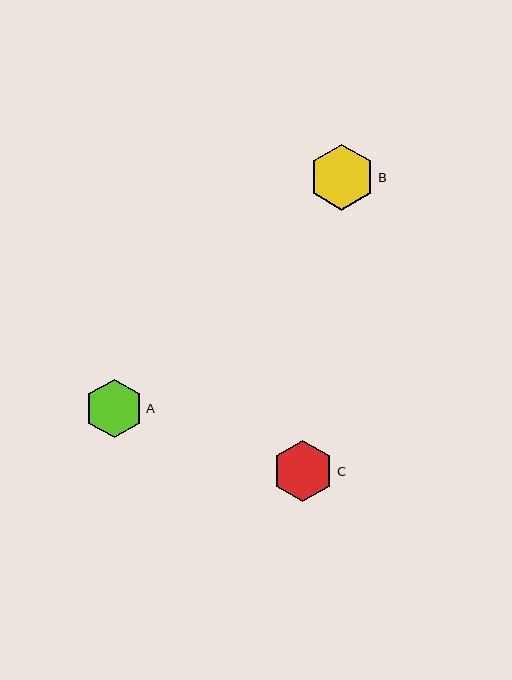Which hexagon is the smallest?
Hexagon A is the smallest with a size of approximately 59 pixels.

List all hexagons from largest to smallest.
From largest to smallest: B, C, A.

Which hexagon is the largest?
Hexagon B is the largest with a size of approximately 66 pixels.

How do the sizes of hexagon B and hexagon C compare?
Hexagon B and hexagon C are approximately the same size.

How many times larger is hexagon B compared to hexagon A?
Hexagon B is approximately 1.1 times the size of hexagon A.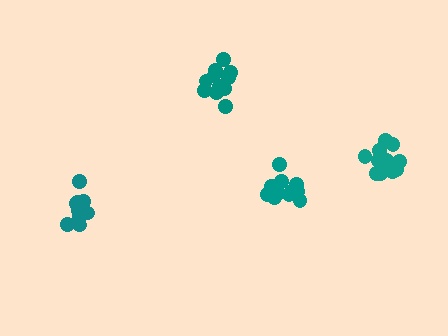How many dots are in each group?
Group 1: 13 dots, Group 2: 10 dots, Group 3: 13 dots, Group 4: 11 dots (47 total).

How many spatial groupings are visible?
There are 4 spatial groupings.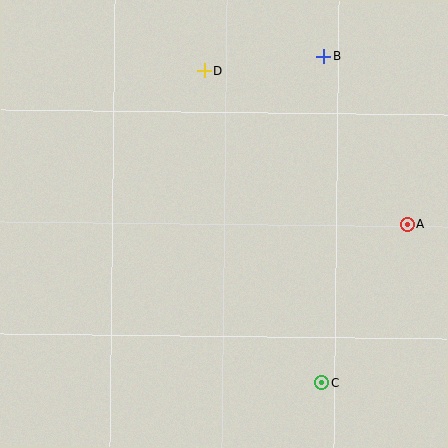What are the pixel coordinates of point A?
Point A is at (407, 224).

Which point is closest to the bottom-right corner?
Point C is closest to the bottom-right corner.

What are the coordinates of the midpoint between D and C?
The midpoint between D and C is at (263, 227).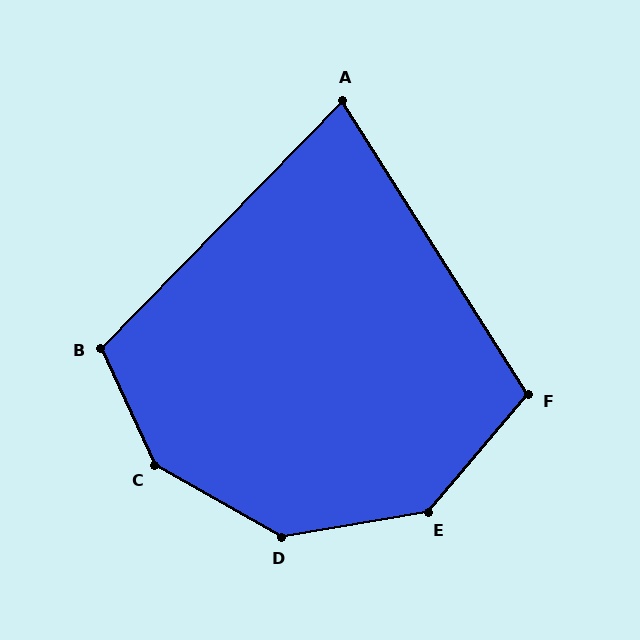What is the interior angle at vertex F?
Approximately 108 degrees (obtuse).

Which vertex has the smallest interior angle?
A, at approximately 76 degrees.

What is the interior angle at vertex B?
Approximately 111 degrees (obtuse).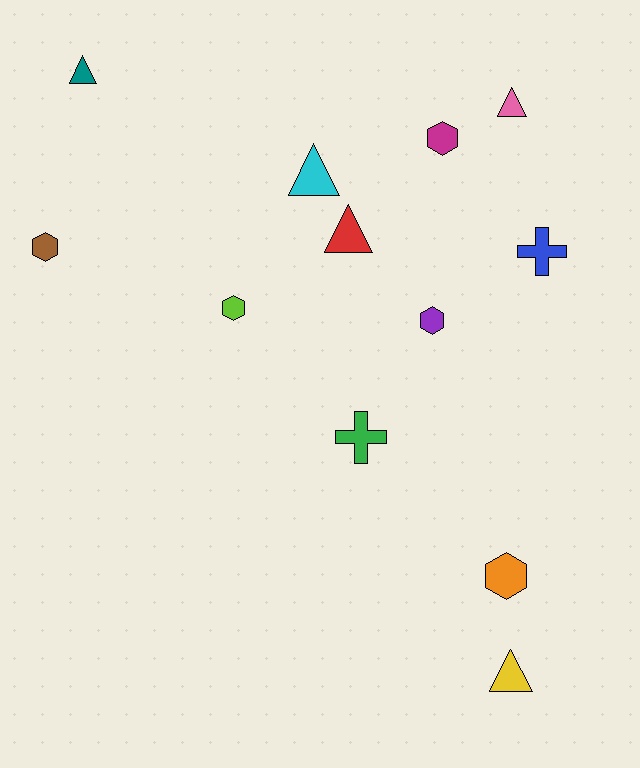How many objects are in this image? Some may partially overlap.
There are 12 objects.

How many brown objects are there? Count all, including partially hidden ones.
There is 1 brown object.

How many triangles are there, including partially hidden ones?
There are 5 triangles.